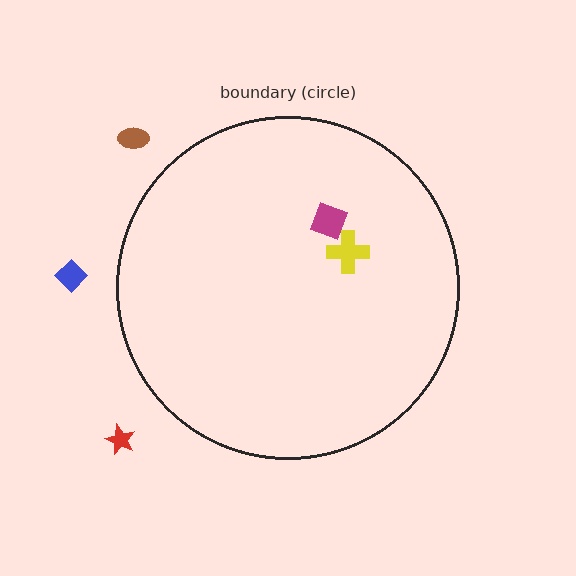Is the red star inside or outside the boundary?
Outside.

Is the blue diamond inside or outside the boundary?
Outside.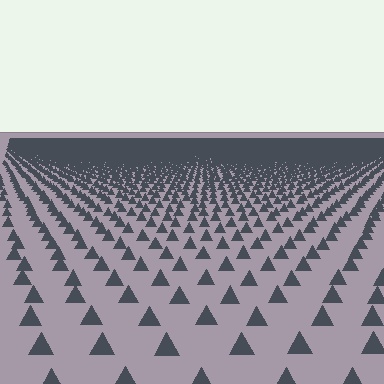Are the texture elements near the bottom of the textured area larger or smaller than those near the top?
Larger. Near the bottom, elements are closer to the viewer and appear at a bigger on-screen size.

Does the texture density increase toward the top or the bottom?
Density increases toward the top.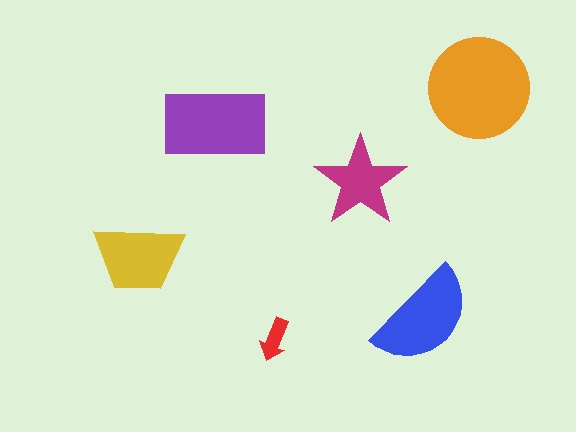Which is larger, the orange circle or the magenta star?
The orange circle.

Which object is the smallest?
The red arrow.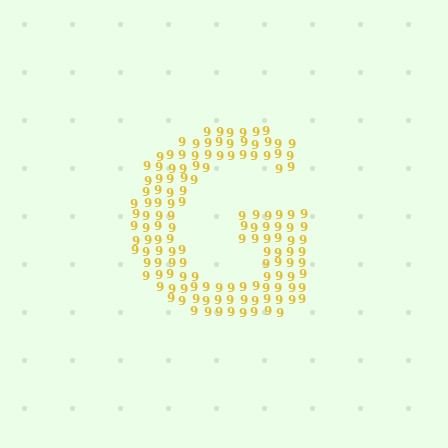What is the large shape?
The large shape is the letter G.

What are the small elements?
The small elements are digit 9's.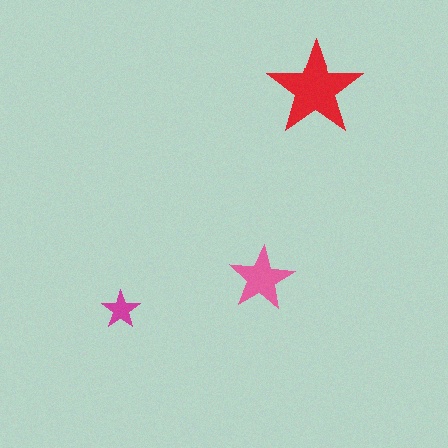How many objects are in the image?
There are 3 objects in the image.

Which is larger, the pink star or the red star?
The red one.